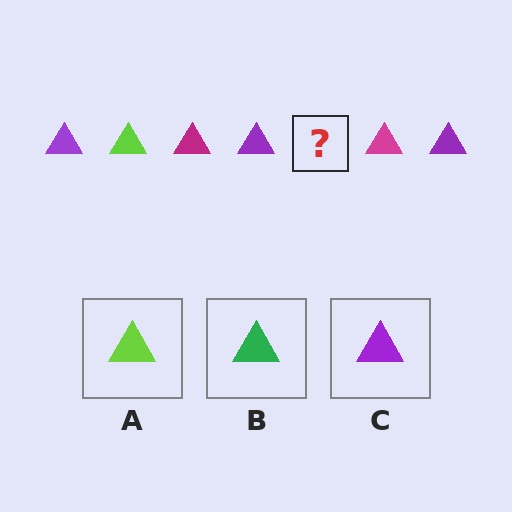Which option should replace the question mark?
Option A.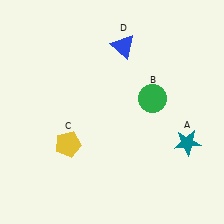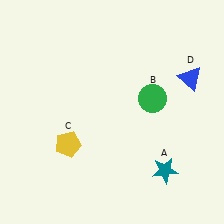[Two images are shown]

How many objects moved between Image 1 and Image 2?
2 objects moved between the two images.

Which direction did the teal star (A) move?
The teal star (A) moved down.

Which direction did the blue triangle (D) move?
The blue triangle (D) moved right.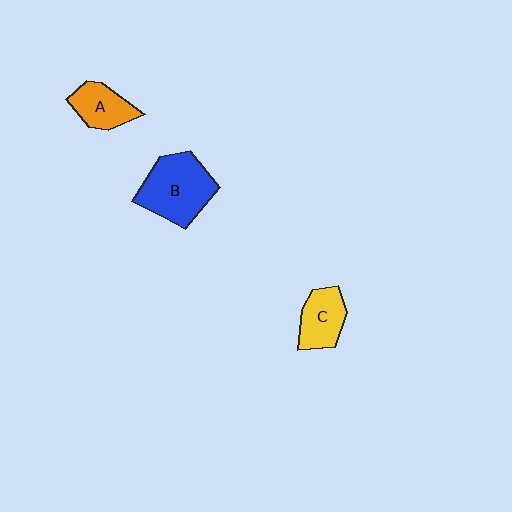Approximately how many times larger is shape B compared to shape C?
Approximately 1.6 times.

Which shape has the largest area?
Shape B (blue).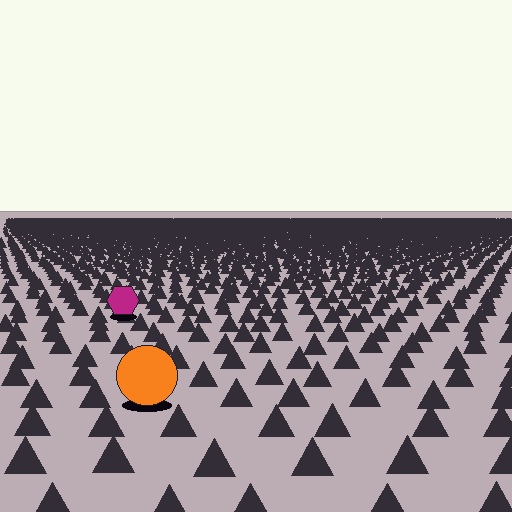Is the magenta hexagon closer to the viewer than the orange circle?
No. The orange circle is closer — you can tell from the texture gradient: the ground texture is coarser near it.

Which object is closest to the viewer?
The orange circle is closest. The texture marks near it are larger and more spread out.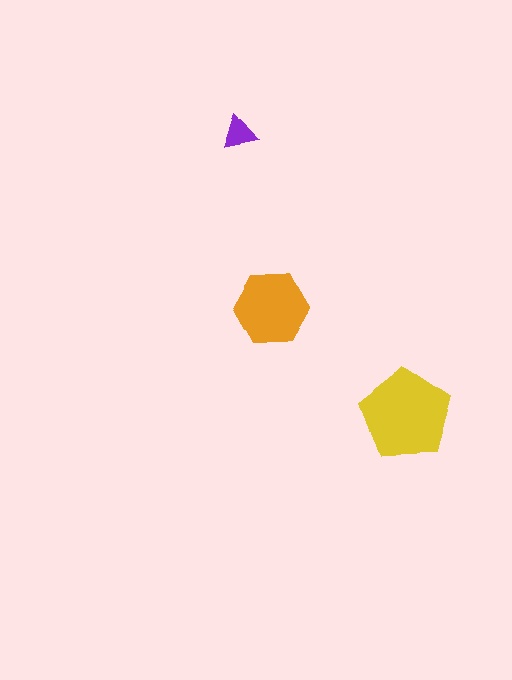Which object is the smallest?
The purple triangle.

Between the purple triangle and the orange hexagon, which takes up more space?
The orange hexagon.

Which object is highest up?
The purple triangle is topmost.